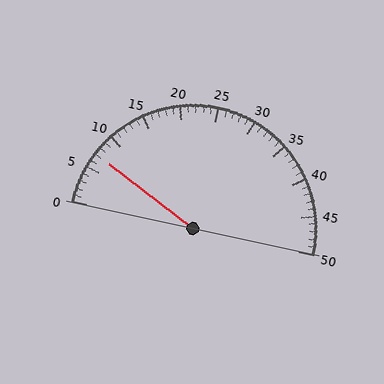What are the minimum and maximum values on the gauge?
The gauge ranges from 0 to 50.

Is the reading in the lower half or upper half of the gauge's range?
The reading is in the lower half of the range (0 to 50).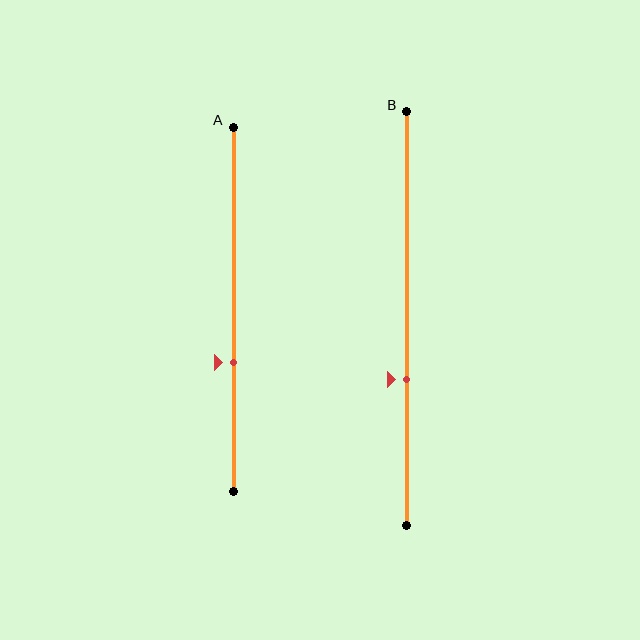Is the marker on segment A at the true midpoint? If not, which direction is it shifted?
No, the marker on segment A is shifted downward by about 15% of the segment length.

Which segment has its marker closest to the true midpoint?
Segment B has its marker closest to the true midpoint.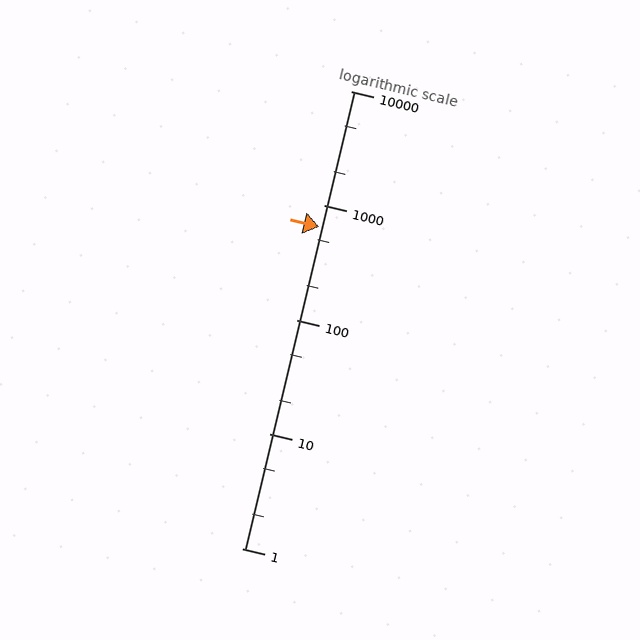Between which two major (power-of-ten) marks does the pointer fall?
The pointer is between 100 and 1000.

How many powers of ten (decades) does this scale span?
The scale spans 4 decades, from 1 to 10000.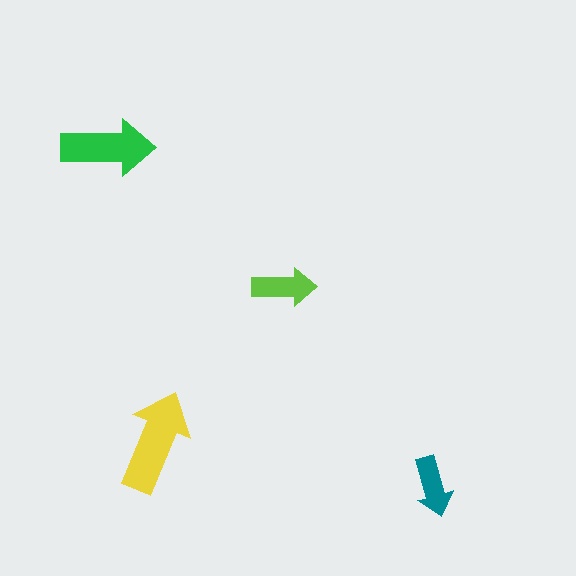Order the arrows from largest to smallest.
the yellow one, the green one, the lime one, the teal one.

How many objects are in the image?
There are 4 objects in the image.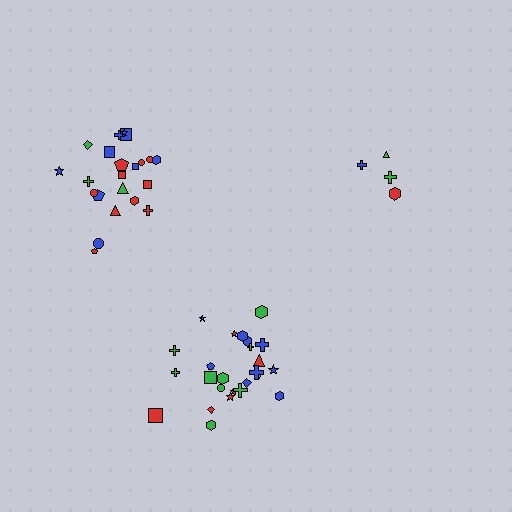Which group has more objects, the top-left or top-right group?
The top-left group.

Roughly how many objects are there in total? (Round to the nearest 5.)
Roughly 50 objects in total.